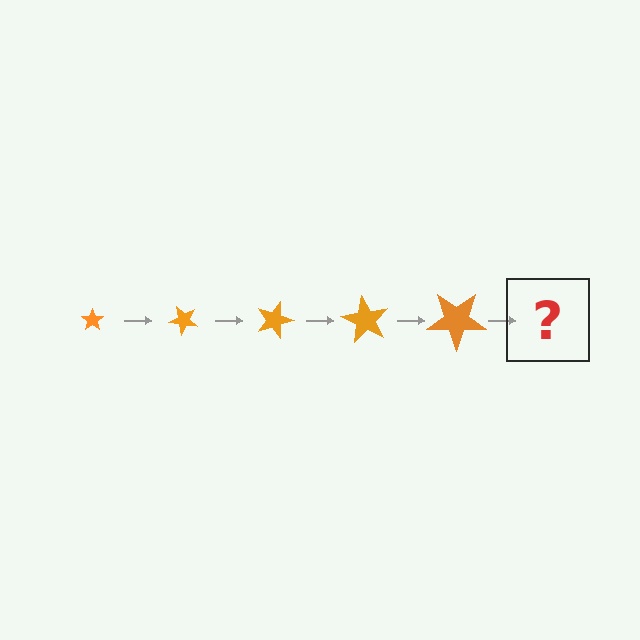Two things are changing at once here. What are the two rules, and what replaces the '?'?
The two rules are that the star grows larger each step and it rotates 45 degrees each step. The '?' should be a star, larger than the previous one and rotated 225 degrees from the start.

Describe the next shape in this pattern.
It should be a star, larger than the previous one and rotated 225 degrees from the start.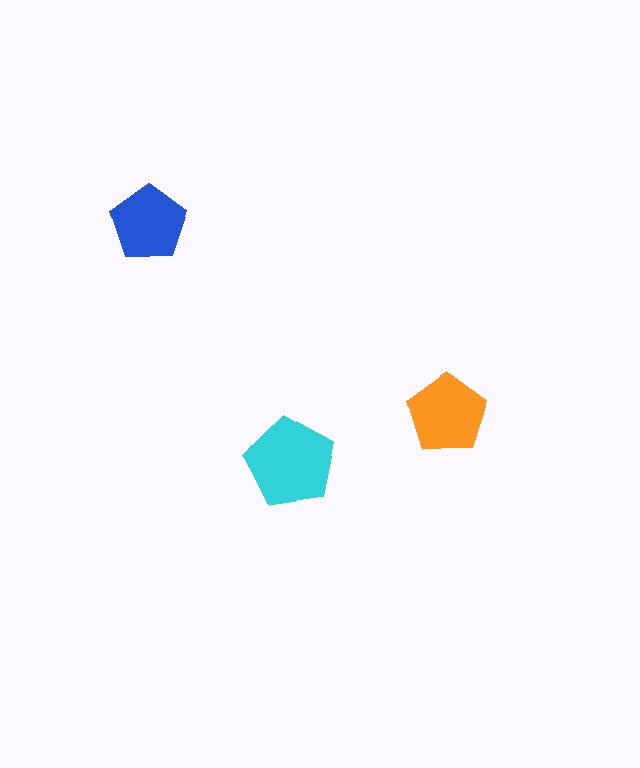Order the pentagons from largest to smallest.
the cyan one, the orange one, the blue one.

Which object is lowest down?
The cyan pentagon is bottommost.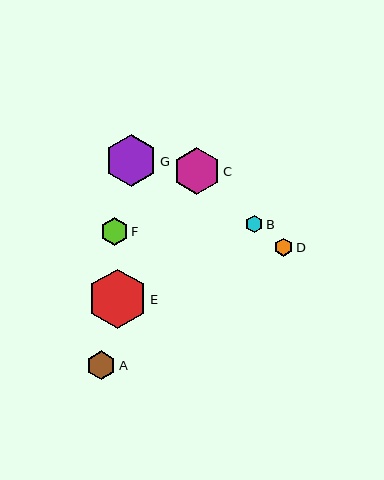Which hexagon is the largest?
Hexagon E is the largest with a size of approximately 59 pixels.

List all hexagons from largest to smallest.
From largest to smallest: E, G, C, A, F, D, B.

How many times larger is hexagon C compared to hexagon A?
Hexagon C is approximately 1.6 times the size of hexagon A.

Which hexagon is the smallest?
Hexagon B is the smallest with a size of approximately 18 pixels.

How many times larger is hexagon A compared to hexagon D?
Hexagon A is approximately 1.6 times the size of hexagon D.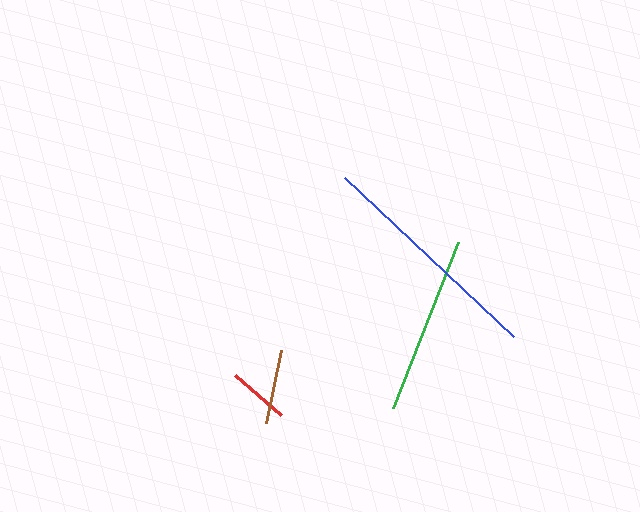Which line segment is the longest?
The blue line is the longest at approximately 232 pixels.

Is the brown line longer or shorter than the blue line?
The blue line is longer than the brown line.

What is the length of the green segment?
The green segment is approximately 179 pixels long.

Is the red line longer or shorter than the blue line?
The blue line is longer than the red line.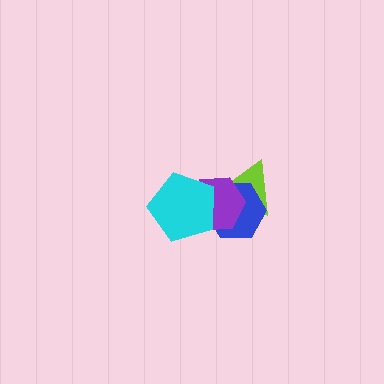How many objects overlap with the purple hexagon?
3 objects overlap with the purple hexagon.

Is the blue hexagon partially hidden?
Yes, it is partially covered by another shape.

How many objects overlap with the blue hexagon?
3 objects overlap with the blue hexagon.